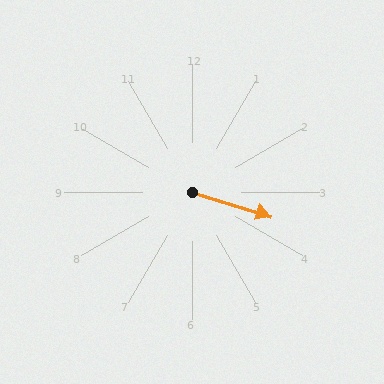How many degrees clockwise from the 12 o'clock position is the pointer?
Approximately 107 degrees.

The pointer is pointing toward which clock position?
Roughly 4 o'clock.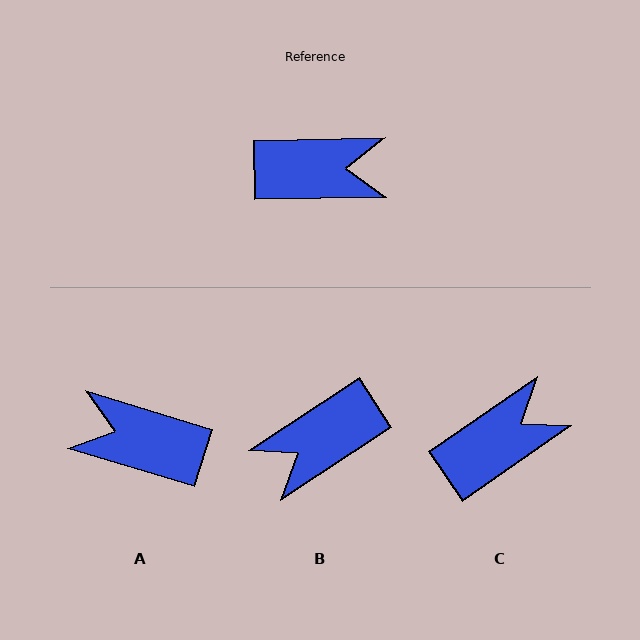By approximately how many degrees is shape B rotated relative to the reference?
Approximately 148 degrees clockwise.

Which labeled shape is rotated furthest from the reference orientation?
A, about 162 degrees away.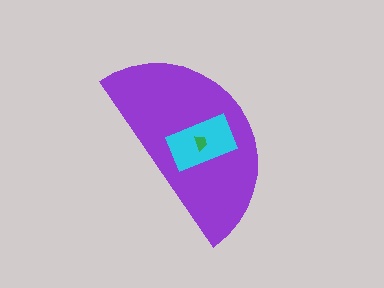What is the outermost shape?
The purple semicircle.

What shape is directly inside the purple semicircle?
The cyan rectangle.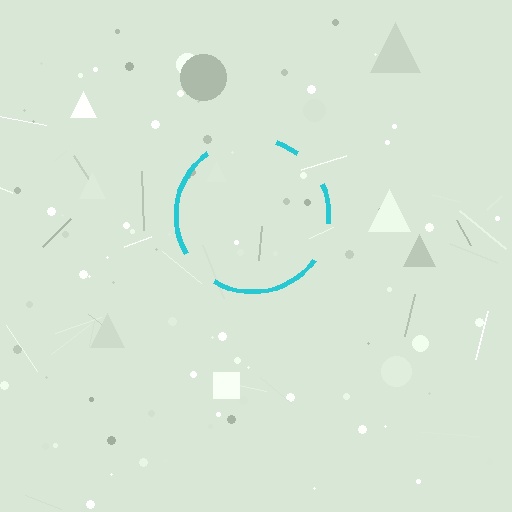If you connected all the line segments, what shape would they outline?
They would outline a circle.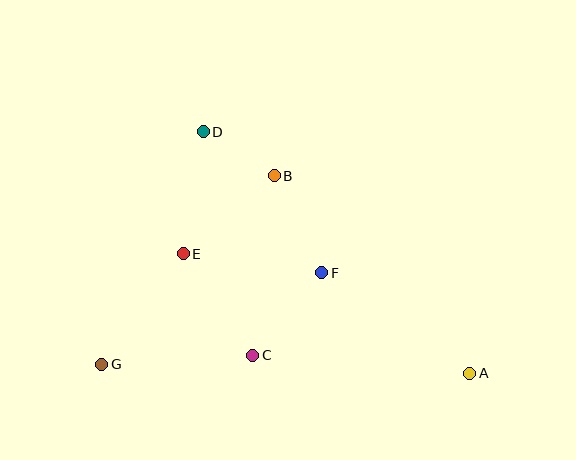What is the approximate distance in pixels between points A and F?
The distance between A and F is approximately 179 pixels.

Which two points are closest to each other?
Points B and D are closest to each other.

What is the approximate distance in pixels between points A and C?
The distance between A and C is approximately 218 pixels.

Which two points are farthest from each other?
Points A and G are farthest from each other.